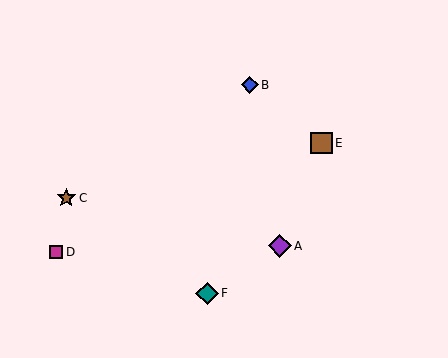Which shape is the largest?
The purple diamond (labeled A) is the largest.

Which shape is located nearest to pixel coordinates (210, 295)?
The teal diamond (labeled F) at (207, 293) is nearest to that location.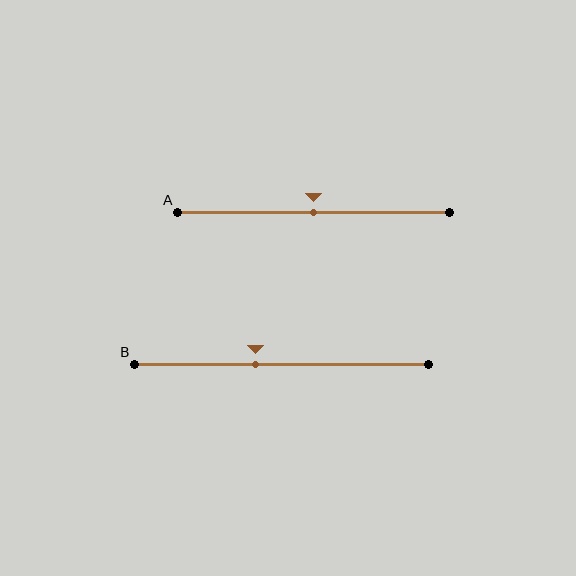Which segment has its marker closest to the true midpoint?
Segment A has its marker closest to the true midpoint.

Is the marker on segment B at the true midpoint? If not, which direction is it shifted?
No, the marker on segment B is shifted to the left by about 9% of the segment length.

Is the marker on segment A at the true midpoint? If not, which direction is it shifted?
Yes, the marker on segment A is at the true midpoint.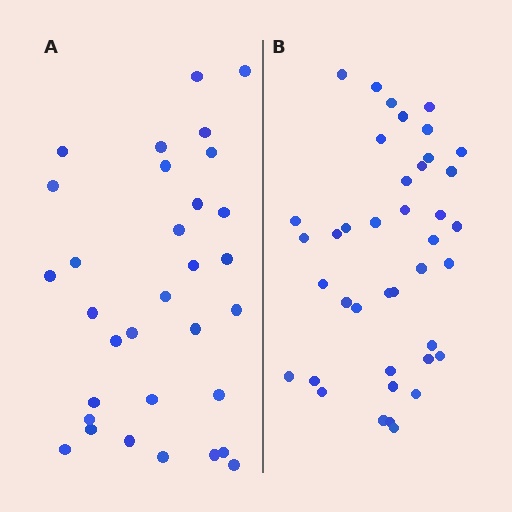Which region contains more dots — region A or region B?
Region B (the right region) has more dots.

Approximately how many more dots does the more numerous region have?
Region B has roughly 8 or so more dots than region A.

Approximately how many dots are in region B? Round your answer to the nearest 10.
About 40 dots.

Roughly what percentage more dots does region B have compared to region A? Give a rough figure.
About 25% more.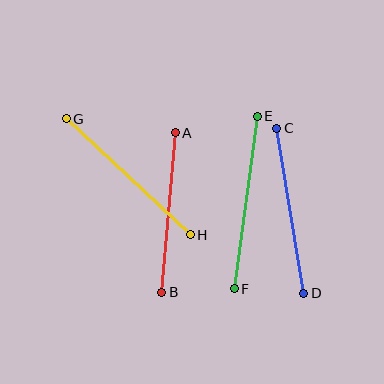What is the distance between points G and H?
The distance is approximately 170 pixels.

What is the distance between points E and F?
The distance is approximately 174 pixels.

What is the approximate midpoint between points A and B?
The midpoint is at approximately (169, 212) pixels.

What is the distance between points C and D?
The distance is approximately 167 pixels.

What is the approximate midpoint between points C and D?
The midpoint is at approximately (290, 211) pixels.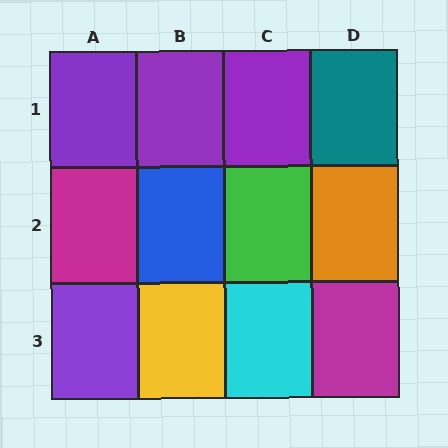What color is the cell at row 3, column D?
Magenta.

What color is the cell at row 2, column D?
Orange.